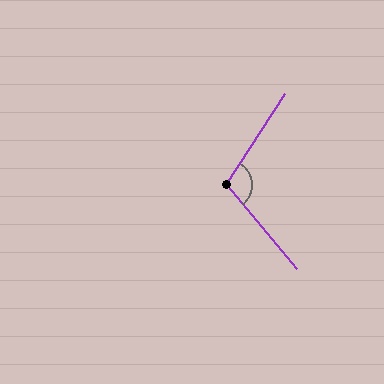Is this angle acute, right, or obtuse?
It is obtuse.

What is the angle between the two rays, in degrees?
Approximately 107 degrees.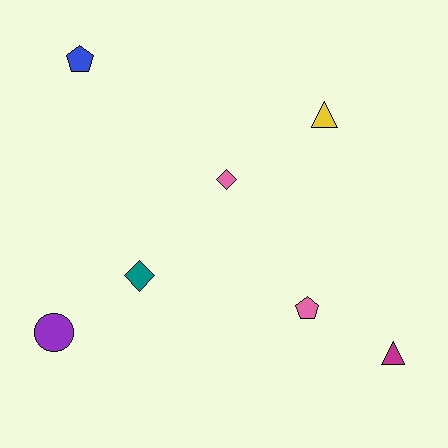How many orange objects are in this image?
There are no orange objects.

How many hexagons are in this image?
There are no hexagons.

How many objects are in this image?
There are 7 objects.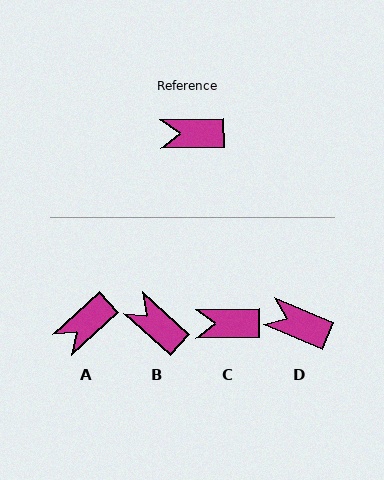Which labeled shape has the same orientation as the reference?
C.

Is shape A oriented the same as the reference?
No, it is off by about 42 degrees.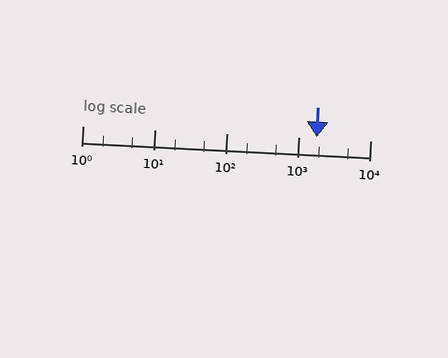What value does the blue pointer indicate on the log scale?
The pointer indicates approximately 1800.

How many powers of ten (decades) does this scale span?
The scale spans 4 decades, from 1 to 10000.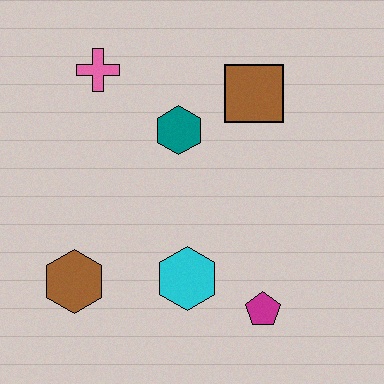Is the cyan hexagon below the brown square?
Yes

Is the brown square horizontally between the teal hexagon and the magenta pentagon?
Yes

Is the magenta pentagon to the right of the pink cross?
Yes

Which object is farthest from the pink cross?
The magenta pentagon is farthest from the pink cross.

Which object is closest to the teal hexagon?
The brown square is closest to the teal hexagon.